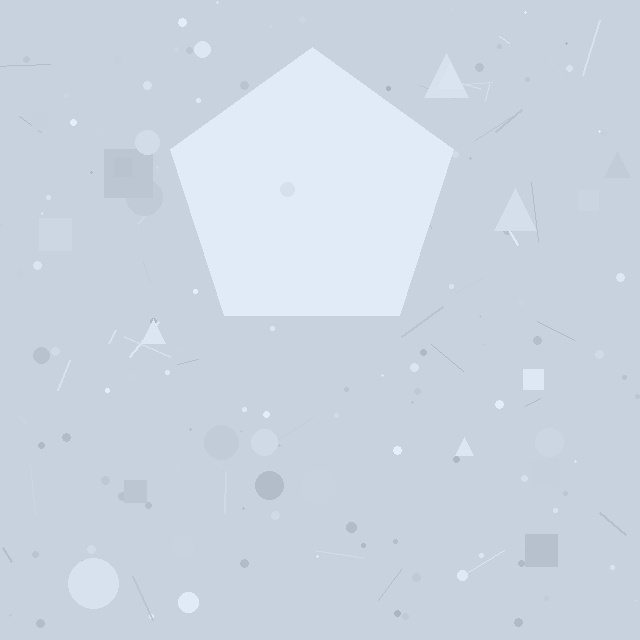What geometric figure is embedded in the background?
A pentagon is embedded in the background.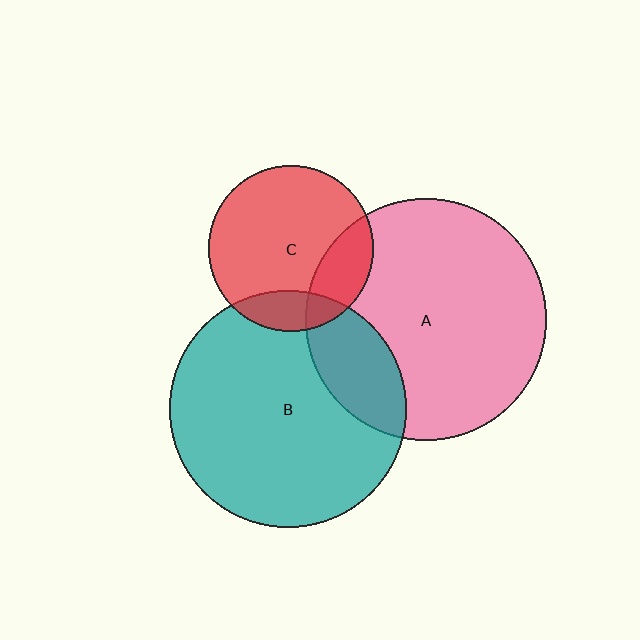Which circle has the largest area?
Circle A (pink).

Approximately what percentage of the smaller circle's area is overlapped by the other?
Approximately 20%.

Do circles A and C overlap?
Yes.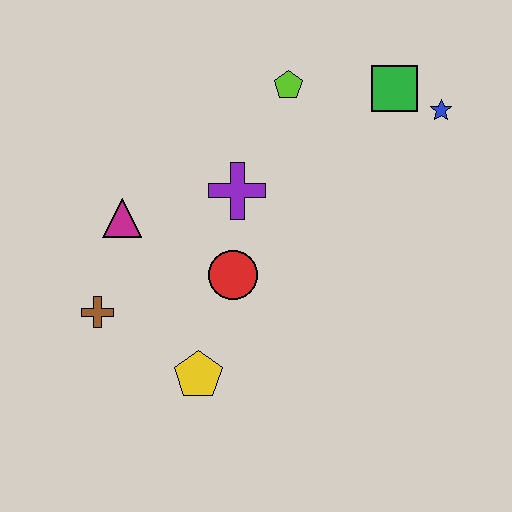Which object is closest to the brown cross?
The magenta triangle is closest to the brown cross.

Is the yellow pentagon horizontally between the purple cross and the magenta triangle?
Yes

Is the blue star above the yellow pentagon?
Yes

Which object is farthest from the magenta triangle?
The blue star is farthest from the magenta triangle.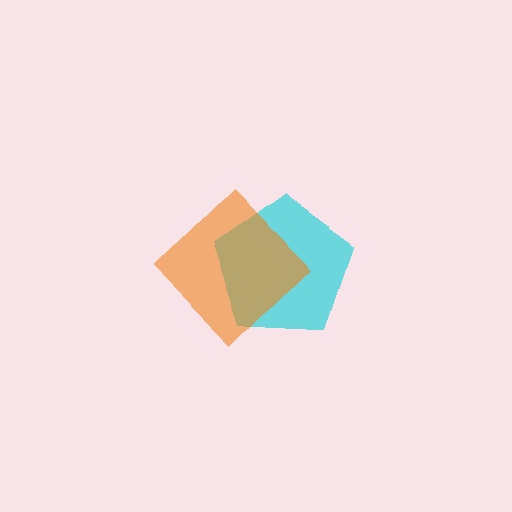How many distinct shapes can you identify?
There are 2 distinct shapes: a cyan pentagon, an orange diamond.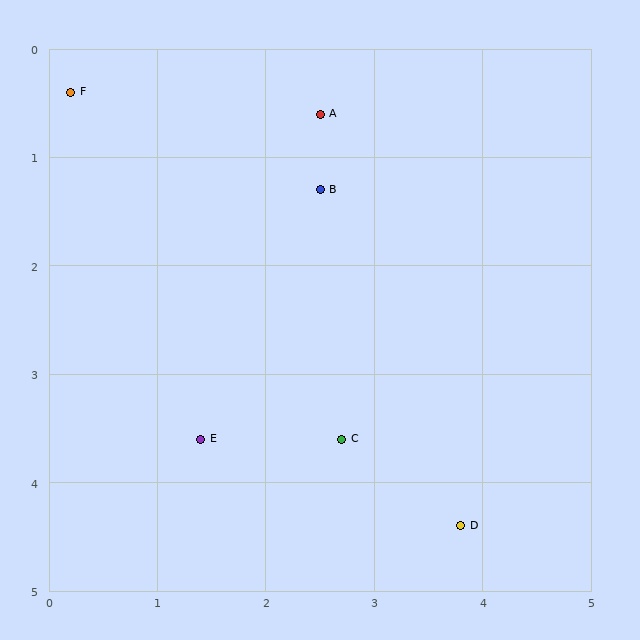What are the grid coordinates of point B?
Point B is at approximately (2.5, 1.3).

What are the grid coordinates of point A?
Point A is at approximately (2.5, 0.6).